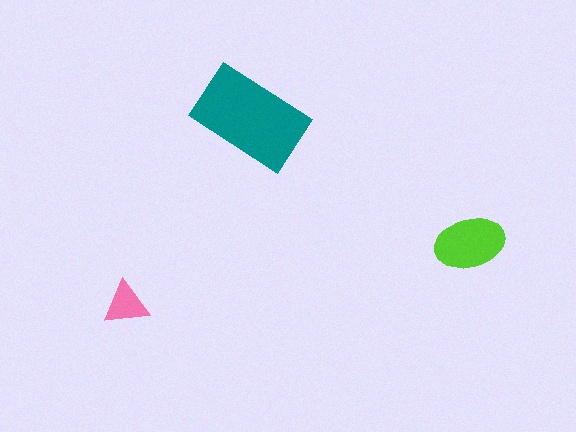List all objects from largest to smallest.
The teal rectangle, the lime ellipse, the pink triangle.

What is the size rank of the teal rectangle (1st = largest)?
1st.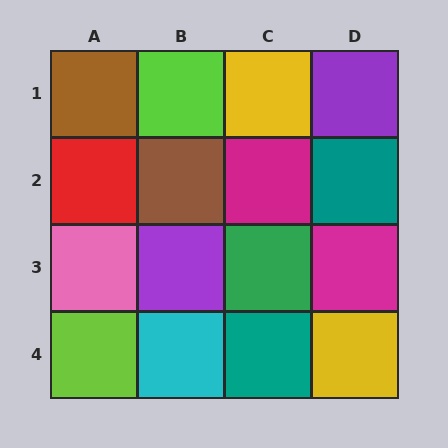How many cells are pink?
1 cell is pink.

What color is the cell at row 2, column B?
Brown.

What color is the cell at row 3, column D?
Magenta.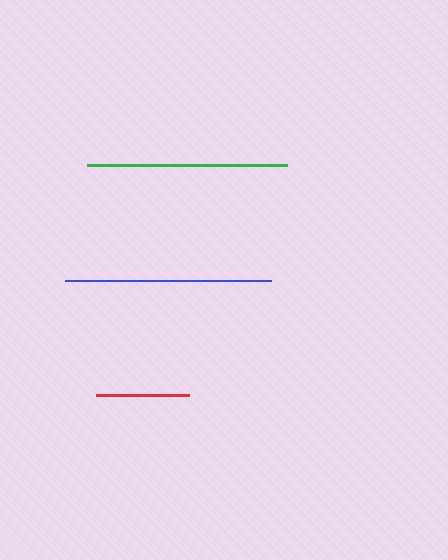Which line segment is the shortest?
The red line is the shortest at approximately 93 pixels.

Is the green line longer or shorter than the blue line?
The blue line is longer than the green line.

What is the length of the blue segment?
The blue segment is approximately 205 pixels long.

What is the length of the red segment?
The red segment is approximately 93 pixels long.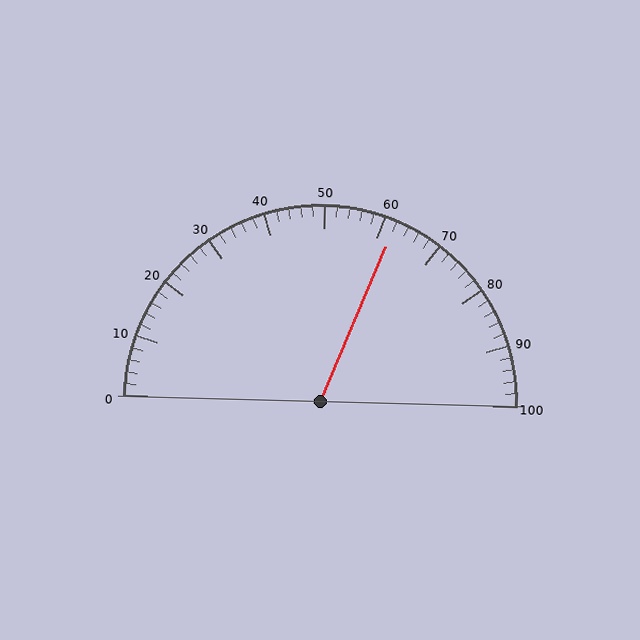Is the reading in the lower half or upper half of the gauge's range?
The reading is in the upper half of the range (0 to 100).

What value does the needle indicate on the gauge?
The needle indicates approximately 62.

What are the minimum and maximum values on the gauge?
The gauge ranges from 0 to 100.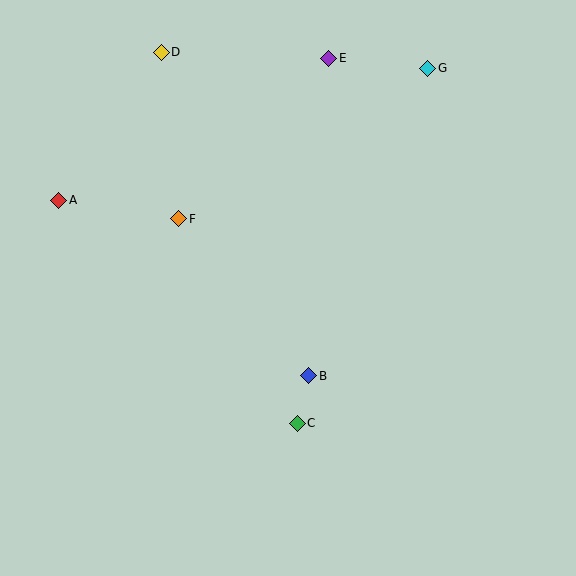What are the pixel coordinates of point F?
Point F is at (179, 219).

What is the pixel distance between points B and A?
The distance between B and A is 306 pixels.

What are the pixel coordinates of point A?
Point A is at (59, 200).